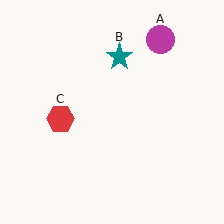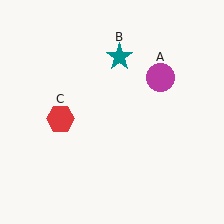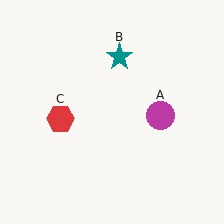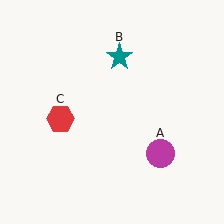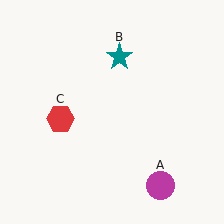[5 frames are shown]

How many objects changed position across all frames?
1 object changed position: magenta circle (object A).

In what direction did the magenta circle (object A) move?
The magenta circle (object A) moved down.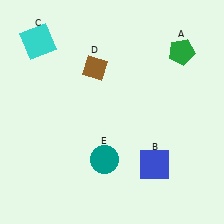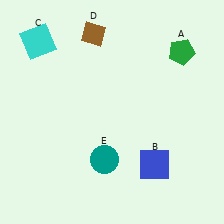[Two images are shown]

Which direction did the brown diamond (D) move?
The brown diamond (D) moved up.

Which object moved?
The brown diamond (D) moved up.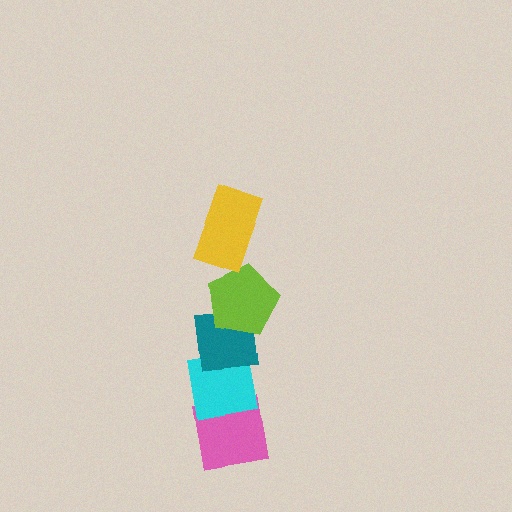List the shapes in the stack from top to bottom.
From top to bottom: the yellow rectangle, the lime pentagon, the teal square, the cyan square, the pink square.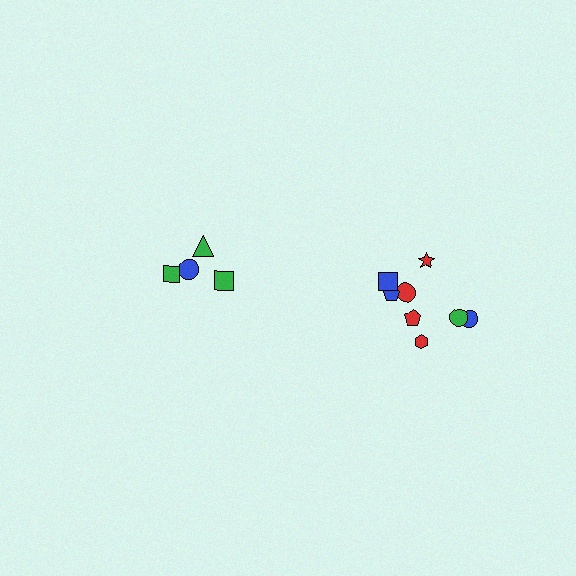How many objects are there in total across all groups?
There are 12 objects.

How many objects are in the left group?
There are 4 objects.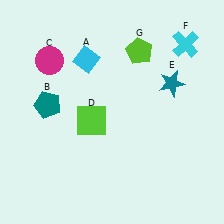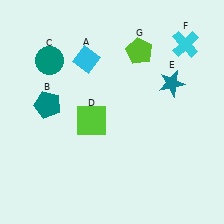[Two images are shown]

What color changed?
The circle (C) changed from magenta in Image 1 to teal in Image 2.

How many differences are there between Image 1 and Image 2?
There is 1 difference between the two images.